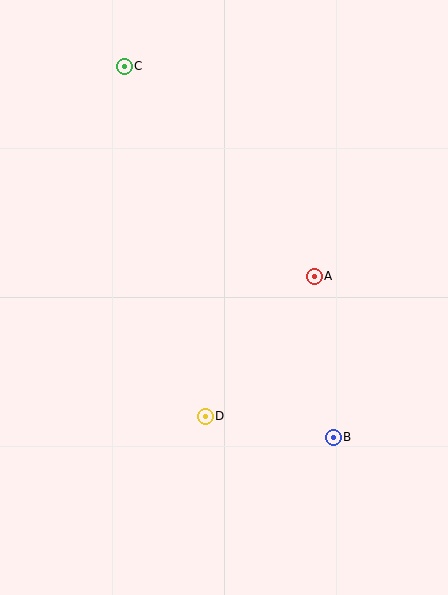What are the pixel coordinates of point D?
Point D is at (205, 416).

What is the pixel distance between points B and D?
The distance between B and D is 129 pixels.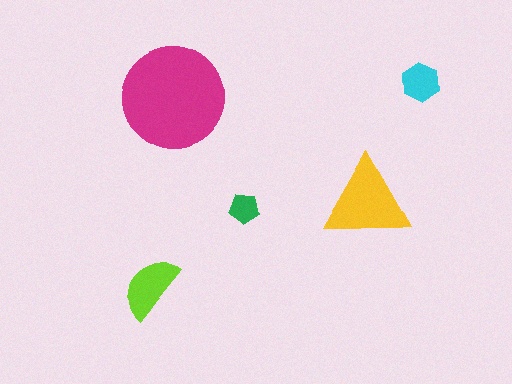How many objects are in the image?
There are 5 objects in the image.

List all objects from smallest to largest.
The green pentagon, the cyan hexagon, the lime semicircle, the yellow triangle, the magenta circle.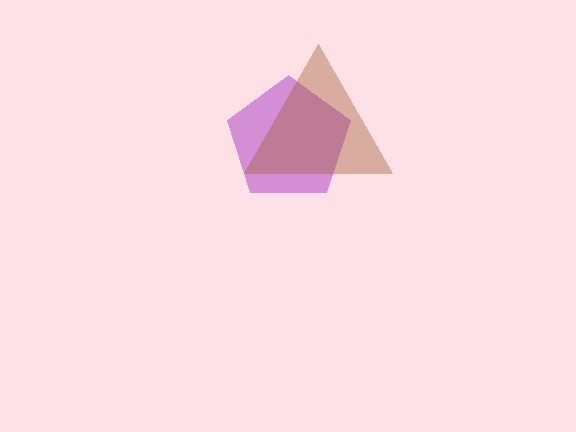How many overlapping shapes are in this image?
There are 2 overlapping shapes in the image.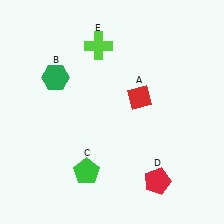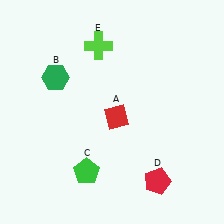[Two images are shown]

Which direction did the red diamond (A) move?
The red diamond (A) moved left.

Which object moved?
The red diamond (A) moved left.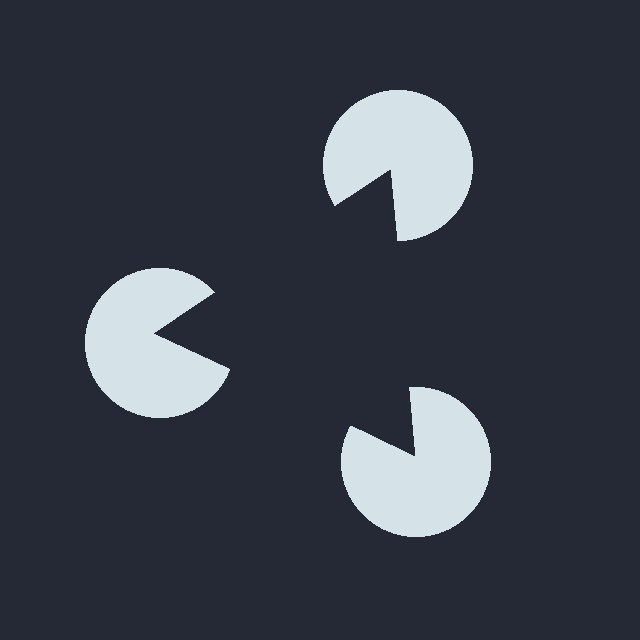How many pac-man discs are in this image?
There are 3 — one at each vertex of the illusory triangle.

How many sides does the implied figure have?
3 sides.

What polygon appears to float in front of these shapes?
An illusory triangle — its edges are inferred from the aligned wedge cuts in the pac-man discs, not physically drawn.